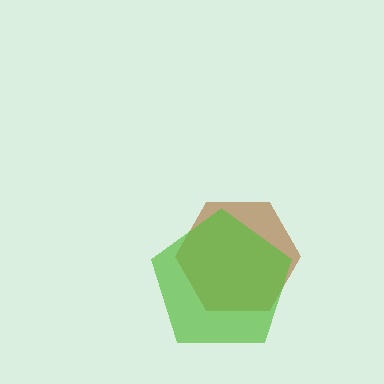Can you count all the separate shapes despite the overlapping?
Yes, there are 2 separate shapes.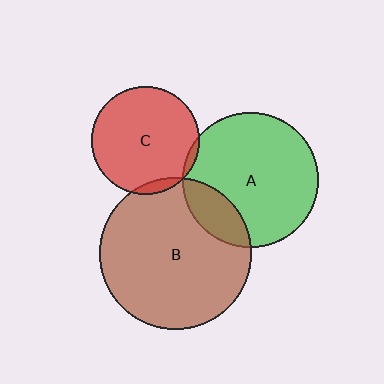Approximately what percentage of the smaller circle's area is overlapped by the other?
Approximately 5%.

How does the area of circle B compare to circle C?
Approximately 2.0 times.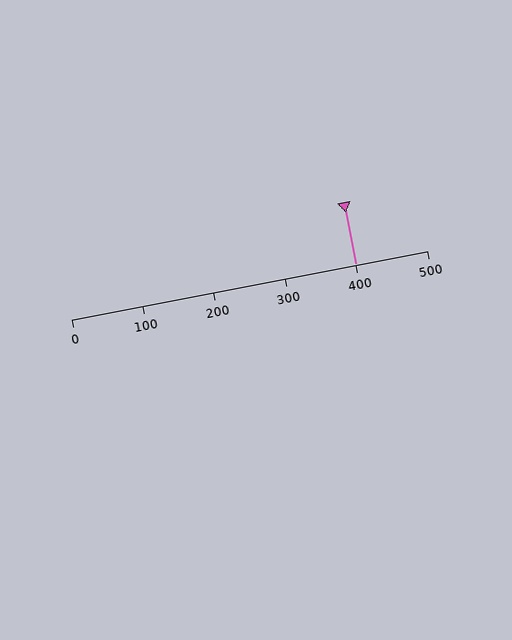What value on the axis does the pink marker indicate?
The marker indicates approximately 400.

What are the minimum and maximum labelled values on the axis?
The axis runs from 0 to 500.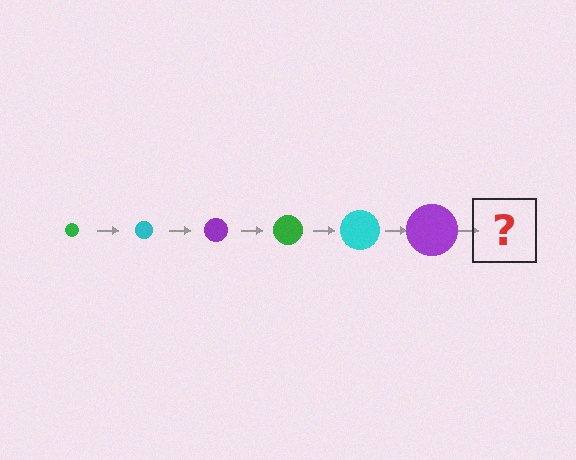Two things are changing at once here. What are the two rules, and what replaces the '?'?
The two rules are that the circle grows larger each step and the color cycles through green, cyan, and purple. The '?' should be a green circle, larger than the previous one.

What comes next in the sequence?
The next element should be a green circle, larger than the previous one.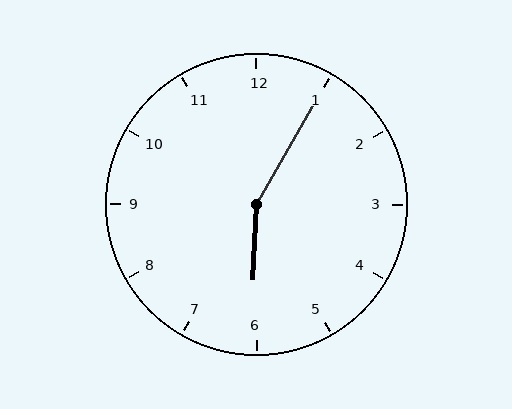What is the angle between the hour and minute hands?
Approximately 152 degrees.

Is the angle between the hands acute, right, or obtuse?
It is obtuse.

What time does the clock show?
6:05.